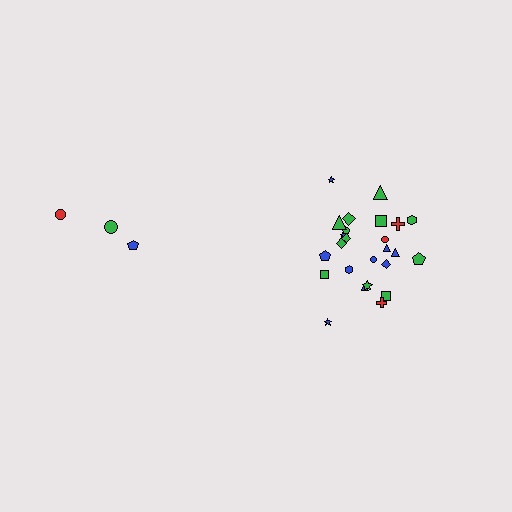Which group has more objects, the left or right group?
The right group.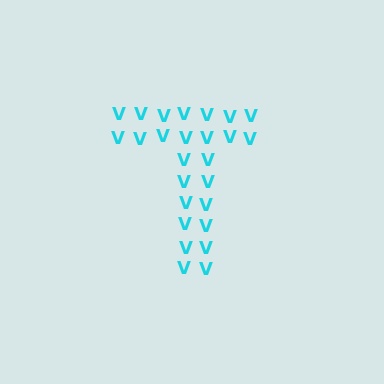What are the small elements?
The small elements are letter V's.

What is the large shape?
The large shape is the letter T.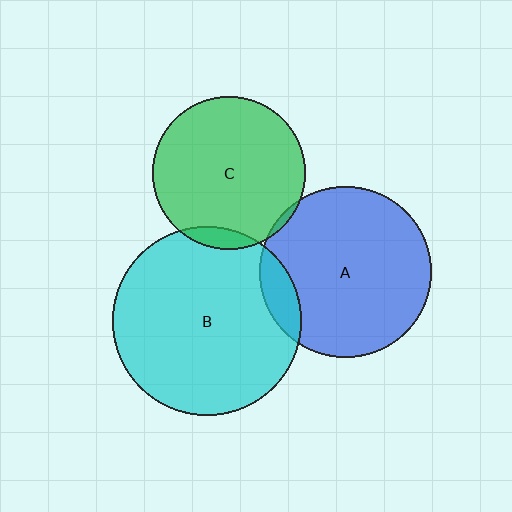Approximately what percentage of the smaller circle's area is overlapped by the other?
Approximately 10%.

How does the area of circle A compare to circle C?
Approximately 1.3 times.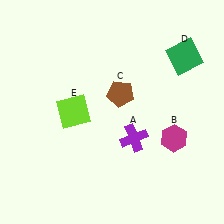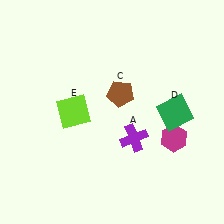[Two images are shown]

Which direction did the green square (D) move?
The green square (D) moved down.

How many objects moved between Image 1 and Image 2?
1 object moved between the two images.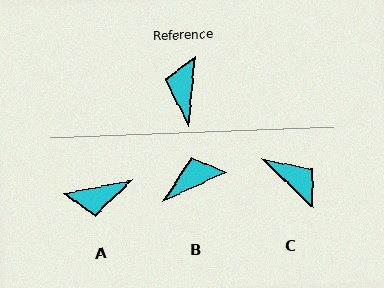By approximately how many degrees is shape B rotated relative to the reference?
Approximately 60 degrees clockwise.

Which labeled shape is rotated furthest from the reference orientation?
C, about 128 degrees away.